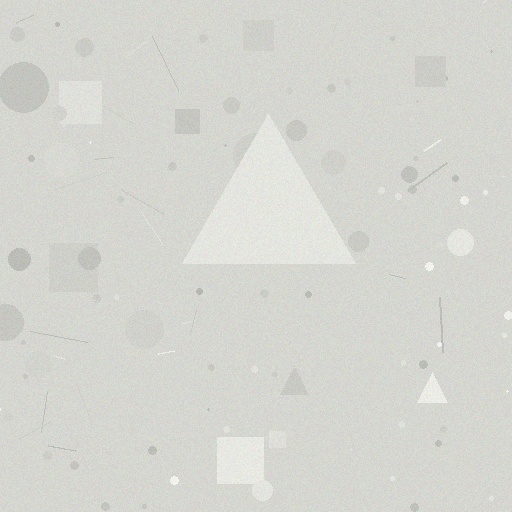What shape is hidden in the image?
A triangle is hidden in the image.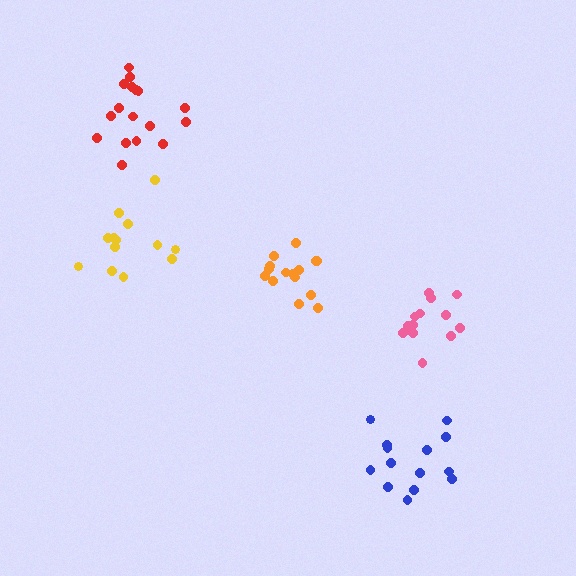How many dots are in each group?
Group 1: 13 dots, Group 2: 15 dots, Group 3: 17 dots, Group 4: 13 dots, Group 5: 14 dots (72 total).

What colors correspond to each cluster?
The clusters are colored: yellow, orange, red, pink, blue.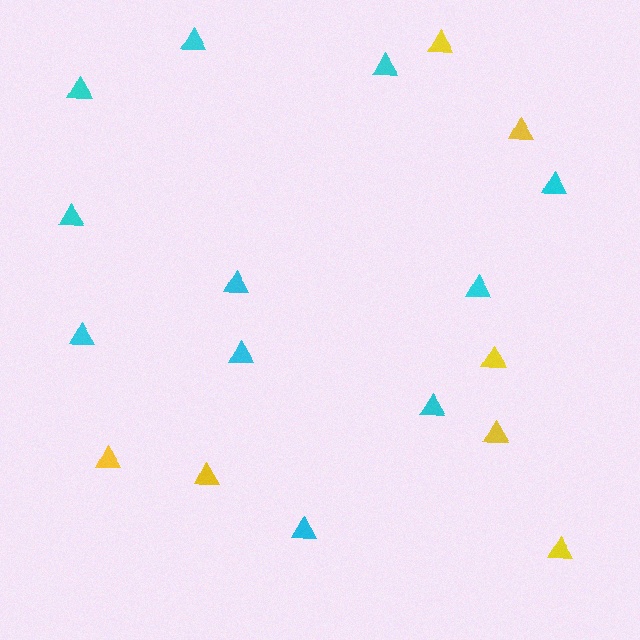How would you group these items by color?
There are 2 groups: one group of yellow triangles (7) and one group of cyan triangles (11).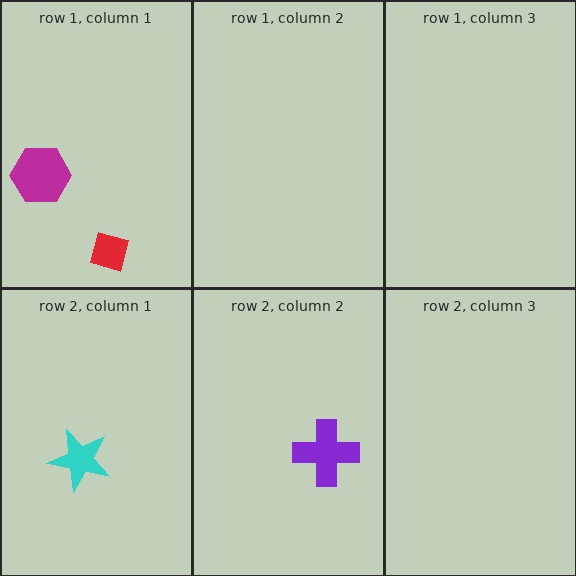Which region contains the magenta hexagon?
The row 1, column 1 region.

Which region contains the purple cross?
The row 2, column 2 region.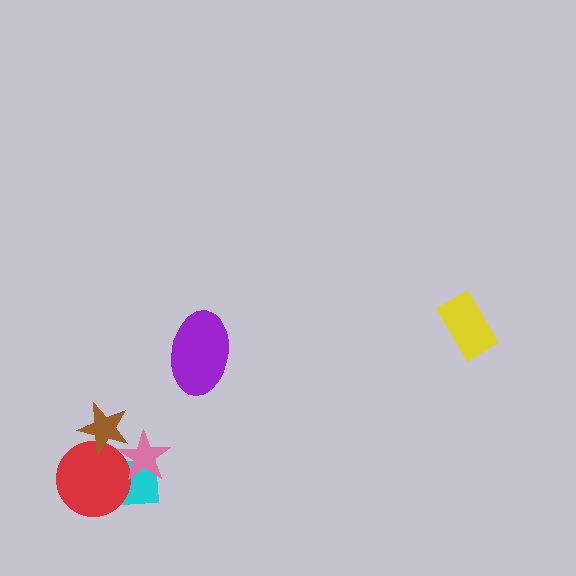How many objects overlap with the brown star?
2 objects overlap with the brown star.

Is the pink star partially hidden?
Yes, it is partially covered by another shape.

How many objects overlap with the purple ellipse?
0 objects overlap with the purple ellipse.